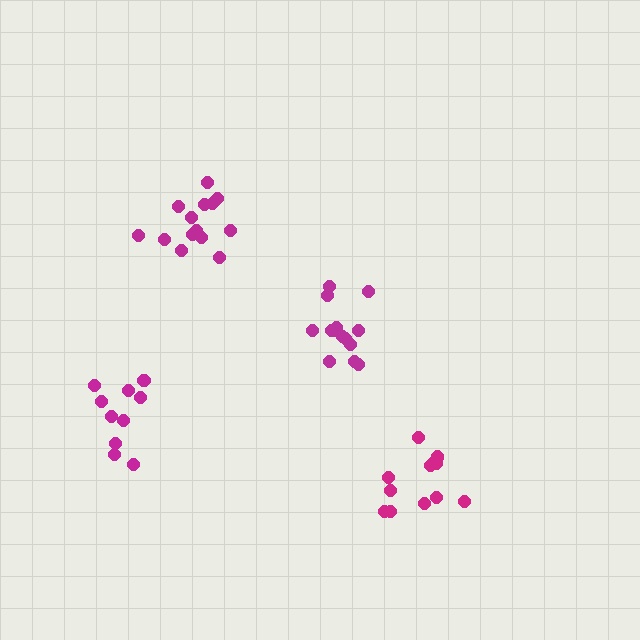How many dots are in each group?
Group 1: 14 dots, Group 2: 10 dots, Group 3: 14 dots, Group 4: 12 dots (50 total).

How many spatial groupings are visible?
There are 4 spatial groupings.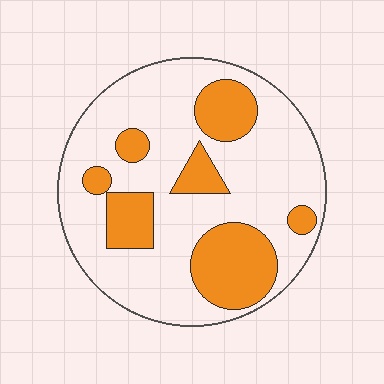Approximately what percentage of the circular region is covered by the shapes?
Approximately 30%.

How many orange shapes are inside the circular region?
7.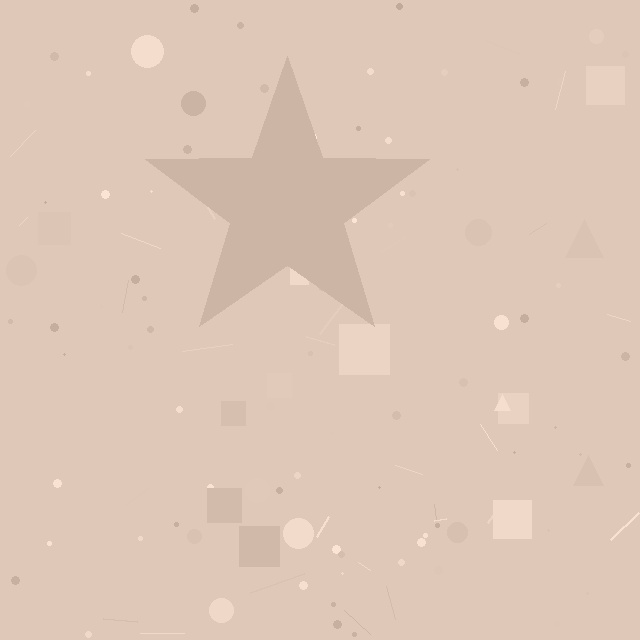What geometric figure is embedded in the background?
A star is embedded in the background.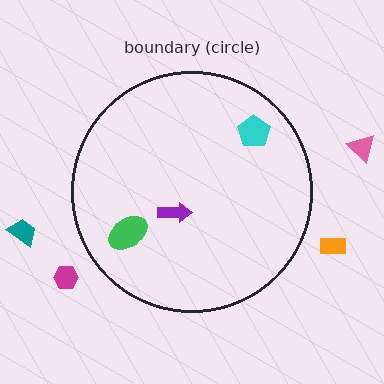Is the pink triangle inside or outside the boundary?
Outside.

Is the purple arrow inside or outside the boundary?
Inside.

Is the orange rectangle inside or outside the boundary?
Outside.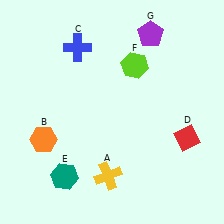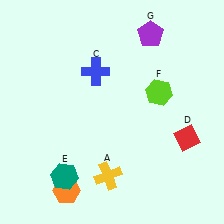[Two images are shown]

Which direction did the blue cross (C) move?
The blue cross (C) moved down.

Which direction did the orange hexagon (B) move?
The orange hexagon (B) moved down.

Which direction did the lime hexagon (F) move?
The lime hexagon (F) moved down.